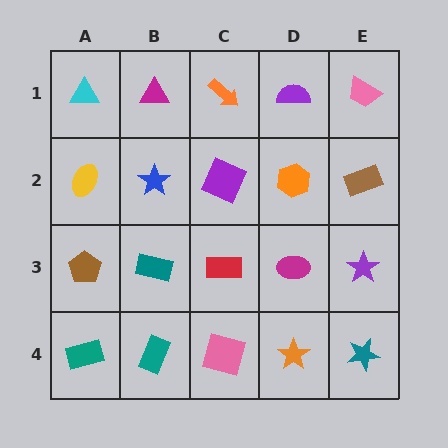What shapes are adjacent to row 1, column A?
A yellow ellipse (row 2, column A), a magenta triangle (row 1, column B).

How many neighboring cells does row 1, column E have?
2.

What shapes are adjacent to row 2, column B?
A magenta triangle (row 1, column B), a teal rectangle (row 3, column B), a yellow ellipse (row 2, column A), a purple square (row 2, column C).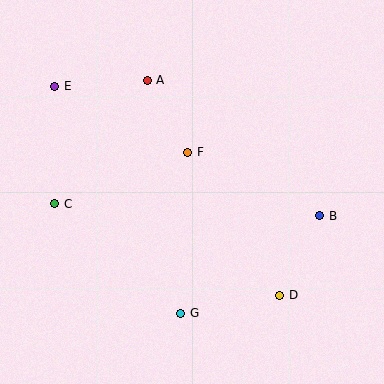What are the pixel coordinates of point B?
Point B is at (320, 216).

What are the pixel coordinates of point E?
Point E is at (55, 86).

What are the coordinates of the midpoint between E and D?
The midpoint between E and D is at (167, 191).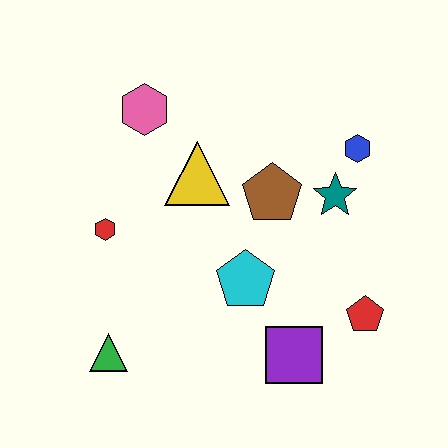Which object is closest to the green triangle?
The red hexagon is closest to the green triangle.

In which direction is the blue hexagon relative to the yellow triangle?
The blue hexagon is to the right of the yellow triangle.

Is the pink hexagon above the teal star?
Yes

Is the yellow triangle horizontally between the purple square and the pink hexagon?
Yes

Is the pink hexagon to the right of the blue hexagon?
No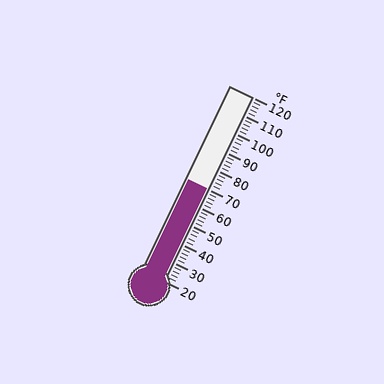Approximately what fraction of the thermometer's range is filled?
The thermometer is filled to approximately 50% of its range.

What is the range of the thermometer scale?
The thermometer scale ranges from 20°F to 120°F.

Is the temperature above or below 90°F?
The temperature is below 90°F.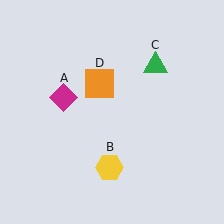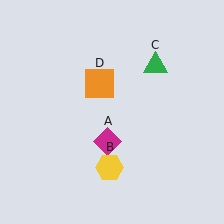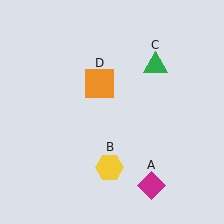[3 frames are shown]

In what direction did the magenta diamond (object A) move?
The magenta diamond (object A) moved down and to the right.